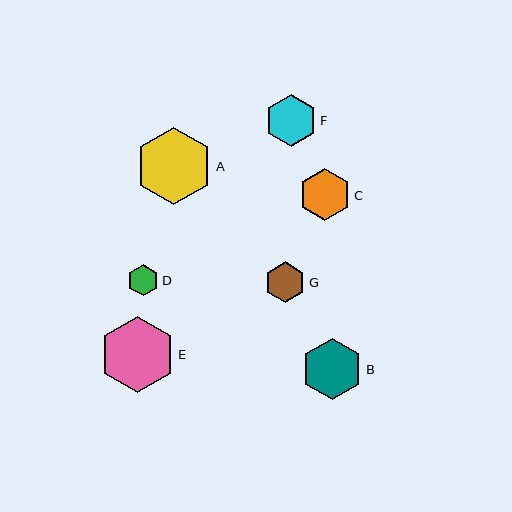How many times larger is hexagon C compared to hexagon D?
Hexagon C is approximately 1.7 times the size of hexagon D.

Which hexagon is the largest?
Hexagon A is the largest with a size of approximately 77 pixels.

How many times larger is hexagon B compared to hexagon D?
Hexagon B is approximately 2.0 times the size of hexagon D.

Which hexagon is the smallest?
Hexagon D is the smallest with a size of approximately 31 pixels.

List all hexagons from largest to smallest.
From largest to smallest: A, E, B, C, F, G, D.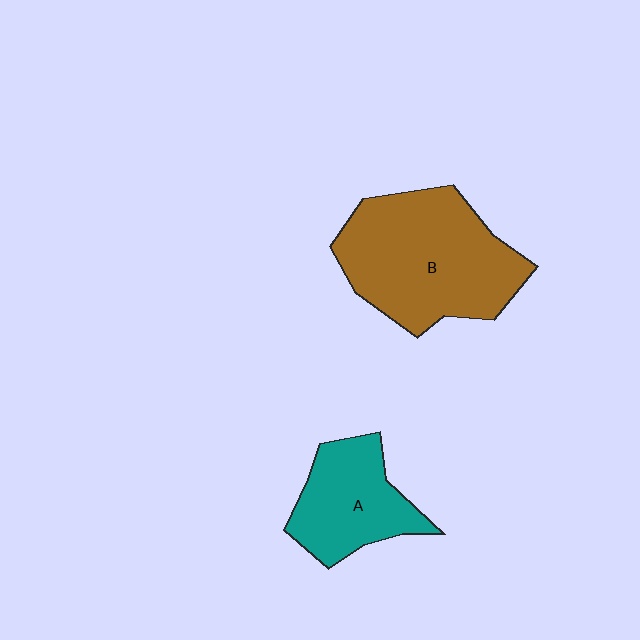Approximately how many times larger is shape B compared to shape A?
Approximately 1.7 times.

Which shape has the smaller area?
Shape A (teal).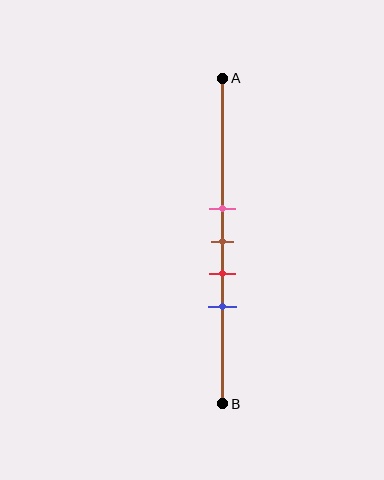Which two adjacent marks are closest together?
The pink and brown marks are the closest adjacent pair.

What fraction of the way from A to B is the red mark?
The red mark is approximately 60% (0.6) of the way from A to B.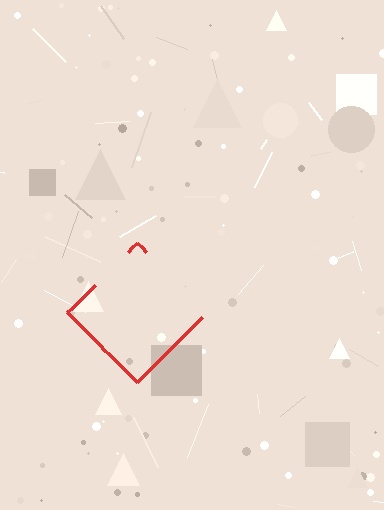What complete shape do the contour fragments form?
The contour fragments form a diamond.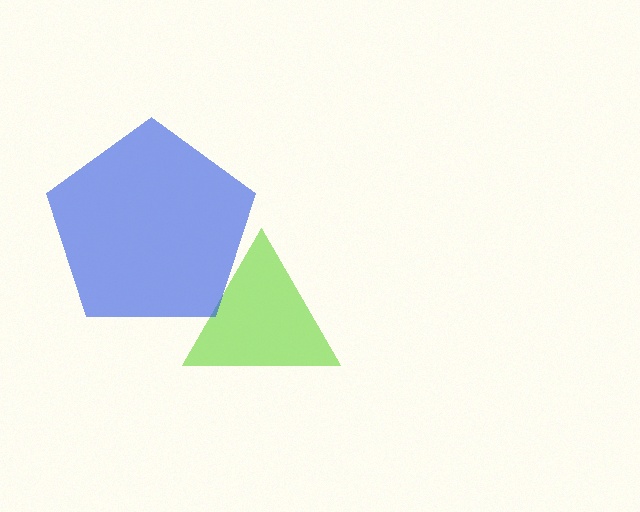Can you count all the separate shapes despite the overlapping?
Yes, there are 2 separate shapes.